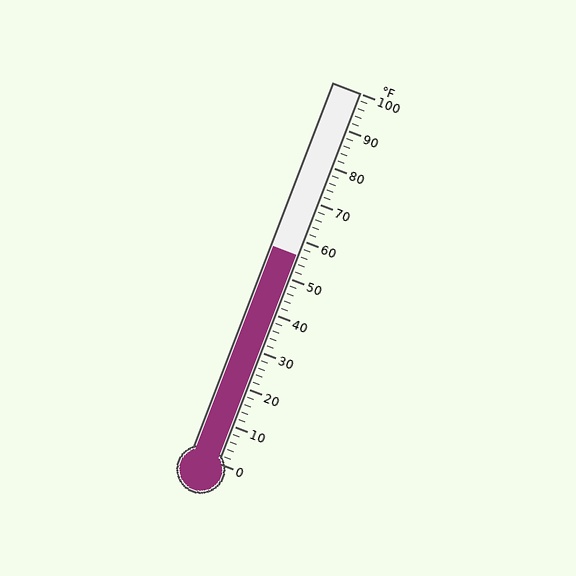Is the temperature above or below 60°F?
The temperature is below 60°F.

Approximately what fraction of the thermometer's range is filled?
The thermometer is filled to approximately 55% of its range.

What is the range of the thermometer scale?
The thermometer scale ranges from 0°F to 100°F.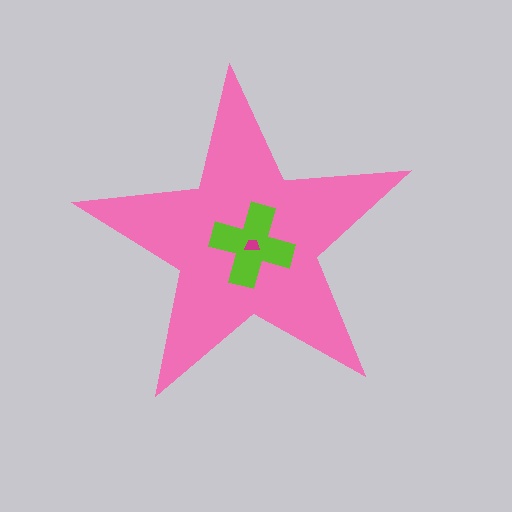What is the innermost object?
The magenta trapezoid.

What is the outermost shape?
The pink star.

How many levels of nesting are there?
3.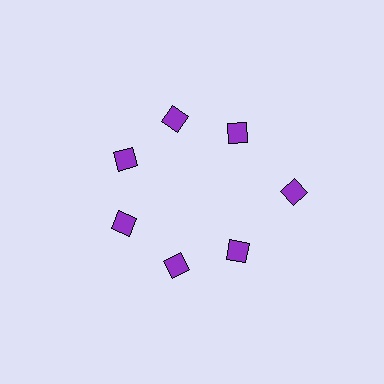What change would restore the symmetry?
The symmetry would be restored by moving it inward, back onto the ring so that all 7 diamonds sit at equal angles and equal distance from the center.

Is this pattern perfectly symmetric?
No. The 7 purple diamonds are arranged in a ring, but one element near the 3 o'clock position is pushed outward from the center, breaking the 7-fold rotational symmetry.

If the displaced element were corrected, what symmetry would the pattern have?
It would have 7-fold rotational symmetry — the pattern would map onto itself every 51 degrees.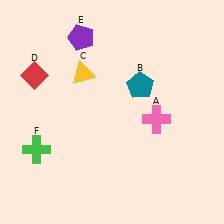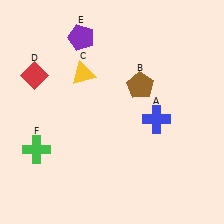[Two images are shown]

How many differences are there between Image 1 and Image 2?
There are 2 differences between the two images.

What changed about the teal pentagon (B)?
In Image 1, B is teal. In Image 2, it changed to brown.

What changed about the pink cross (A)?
In Image 1, A is pink. In Image 2, it changed to blue.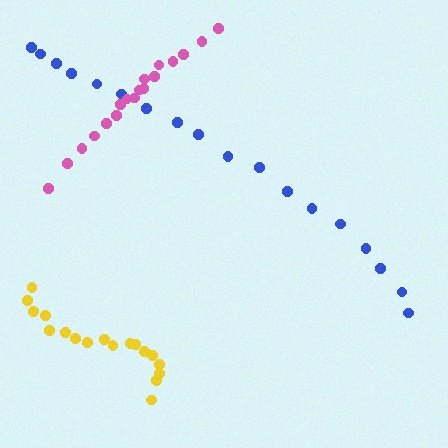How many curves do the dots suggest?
There are 3 distinct paths.